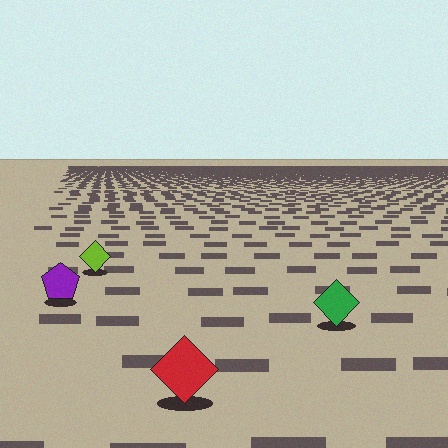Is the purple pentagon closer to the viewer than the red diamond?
No. The red diamond is closer — you can tell from the texture gradient: the ground texture is coarser near it.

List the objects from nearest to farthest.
From nearest to farthest: the red diamond, the green diamond, the purple pentagon, the lime diamond.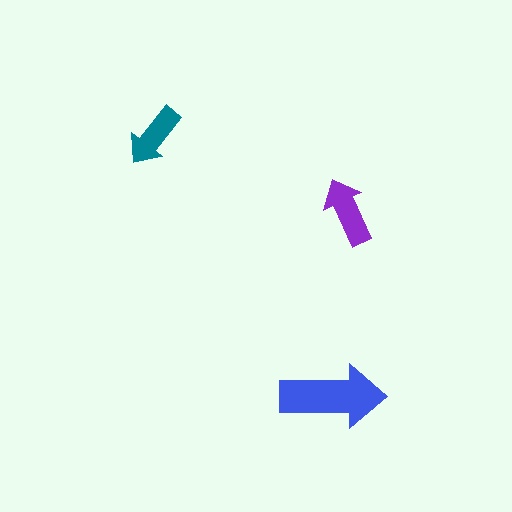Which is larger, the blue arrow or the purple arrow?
The blue one.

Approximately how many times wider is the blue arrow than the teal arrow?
About 1.5 times wider.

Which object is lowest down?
The blue arrow is bottommost.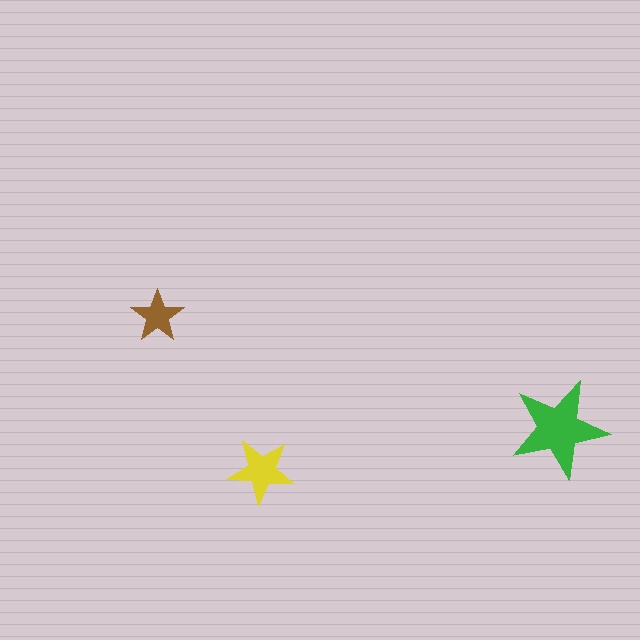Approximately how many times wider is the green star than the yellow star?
About 1.5 times wider.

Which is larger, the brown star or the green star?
The green one.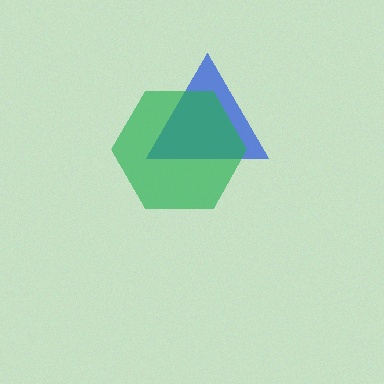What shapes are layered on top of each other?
The layered shapes are: a blue triangle, a green hexagon.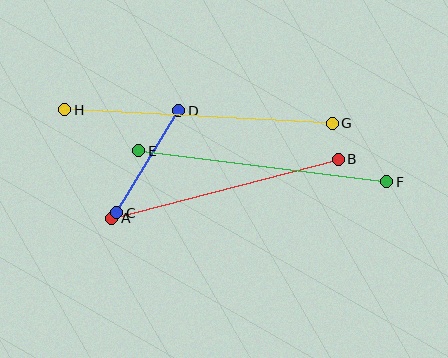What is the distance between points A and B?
The distance is approximately 234 pixels.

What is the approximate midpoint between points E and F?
The midpoint is at approximately (263, 166) pixels.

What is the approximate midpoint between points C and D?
The midpoint is at approximately (148, 162) pixels.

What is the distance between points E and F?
The distance is approximately 250 pixels.